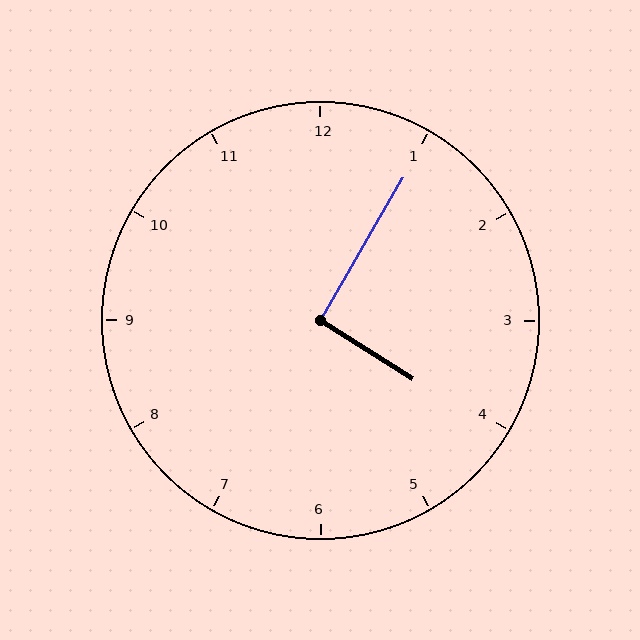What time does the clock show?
4:05.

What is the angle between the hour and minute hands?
Approximately 92 degrees.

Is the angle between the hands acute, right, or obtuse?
It is right.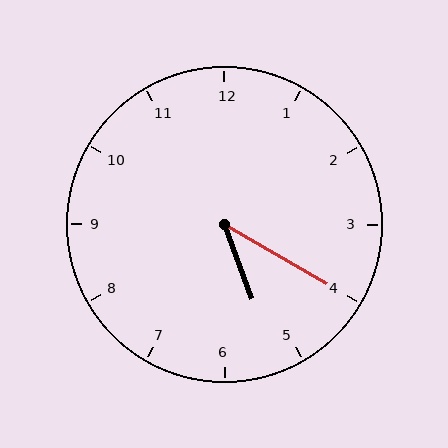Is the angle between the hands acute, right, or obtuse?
It is acute.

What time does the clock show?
5:20.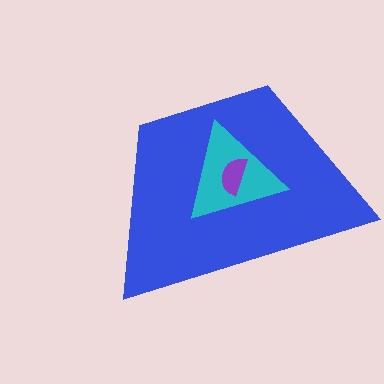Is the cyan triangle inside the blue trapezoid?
Yes.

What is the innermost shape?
The purple semicircle.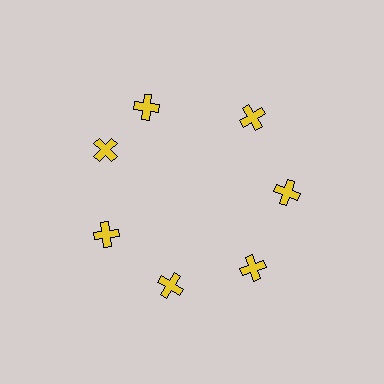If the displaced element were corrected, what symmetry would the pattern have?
It would have 7-fold rotational symmetry — the pattern would map onto itself every 51 degrees.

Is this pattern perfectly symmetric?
No. The 7 yellow crosses are arranged in a ring, but one element near the 12 o'clock position is rotated out of alignment along the ring, breaking the 7-fold rotational symmetry.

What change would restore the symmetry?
The symmetry would be restored by rotating it back into even spacing with its neighbors so that all 7 crosses sit at equal angles and equal distance from the center.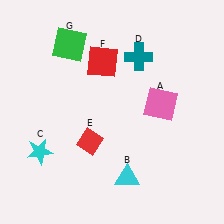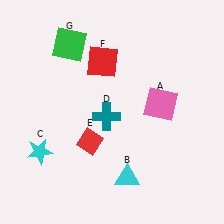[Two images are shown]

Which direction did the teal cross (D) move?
The teal cross (D) moved down.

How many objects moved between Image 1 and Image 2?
1 object moved between the two images.